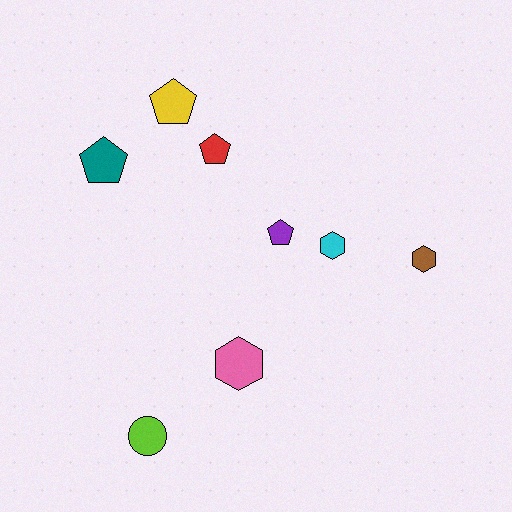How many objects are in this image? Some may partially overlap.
There are 8 objects.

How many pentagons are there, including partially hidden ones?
There are 4 pentagons.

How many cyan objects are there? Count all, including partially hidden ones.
There is 1 cyan object.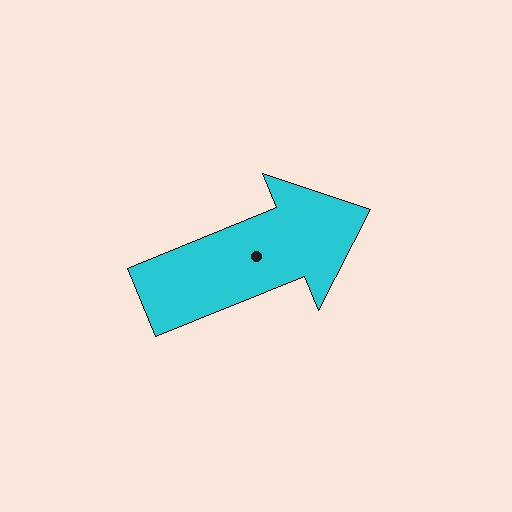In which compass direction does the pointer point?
East.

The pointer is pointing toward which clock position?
Roughly 2 o'clock.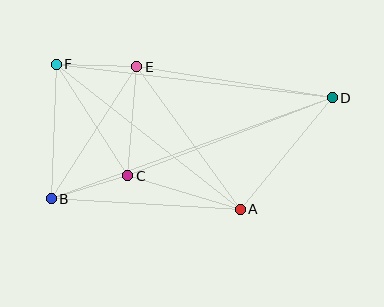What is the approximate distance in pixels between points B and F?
The distance between B and F is approximately 134 pixels.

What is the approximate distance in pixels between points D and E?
The distance between D and E is approximately 198 pixels.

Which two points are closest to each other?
Points B and C are closest to each other.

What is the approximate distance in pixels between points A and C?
The distance between A and C is approximately 118 pixels.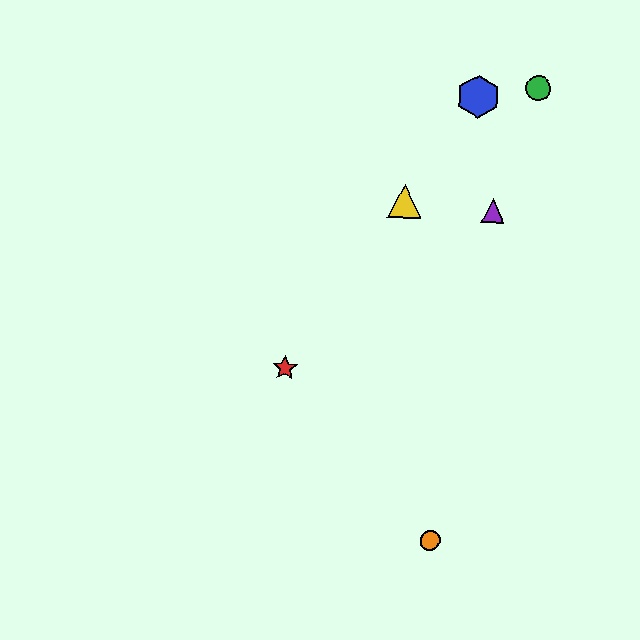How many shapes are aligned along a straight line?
3 shapes (the red star, the blue hexagon, the yellow triangle) are aligned along a straight line.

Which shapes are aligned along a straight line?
The red star, the blue hexagon, the yellow triangle are aligned along a straight line.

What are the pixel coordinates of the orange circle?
The orange circle is at (430, 541).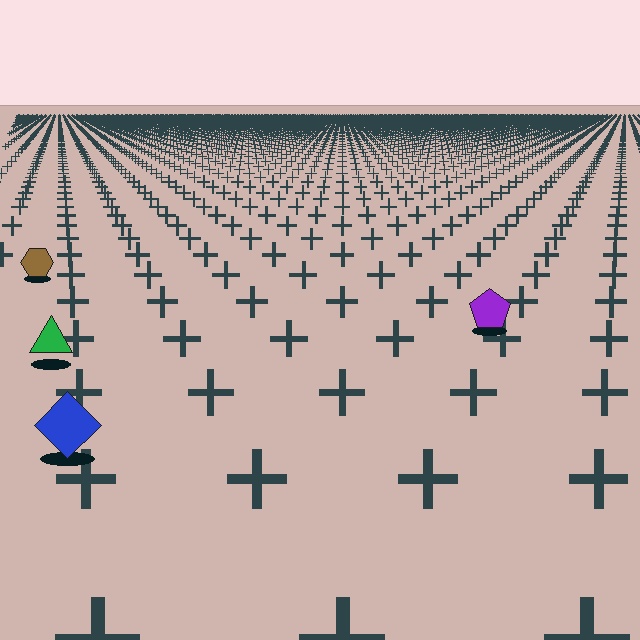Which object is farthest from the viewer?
The brown hexagon is farthest from the viewer. It appears smaller and the ground texture around it is denser.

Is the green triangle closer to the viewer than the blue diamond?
No. The blue diamond is closer — you can tell from the texture gradient: the ground texture is coarser near it.